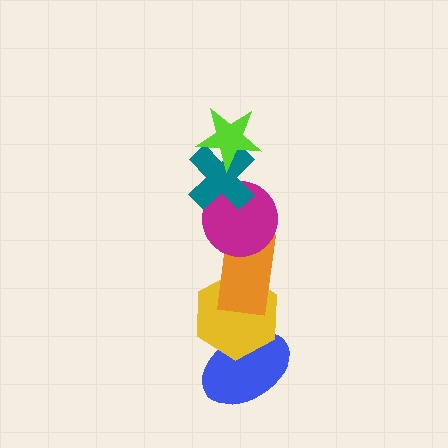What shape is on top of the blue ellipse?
The yellow hexagon is on top of the blue ellipse.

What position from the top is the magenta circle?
The magenta circle is 3rd from the top.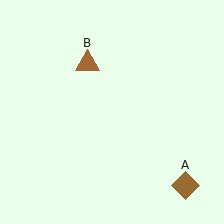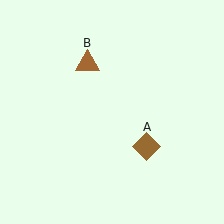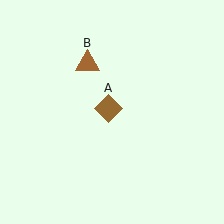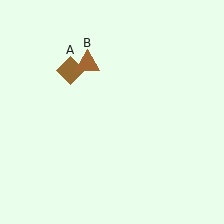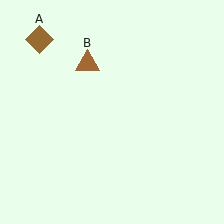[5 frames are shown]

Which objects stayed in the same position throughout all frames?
Brown triangle (object B) remained stationary.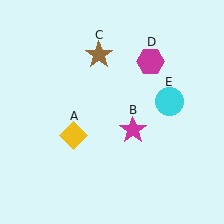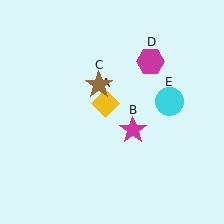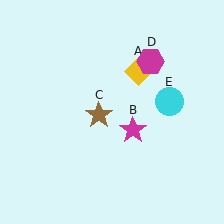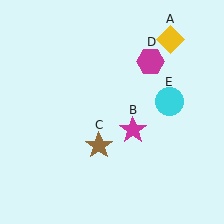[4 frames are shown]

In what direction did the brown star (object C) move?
The brown star (object C) moved down.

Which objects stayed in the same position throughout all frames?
Magenta star (object B) and magenta hexagon (object D) and cyan circle (object E) remained stationary.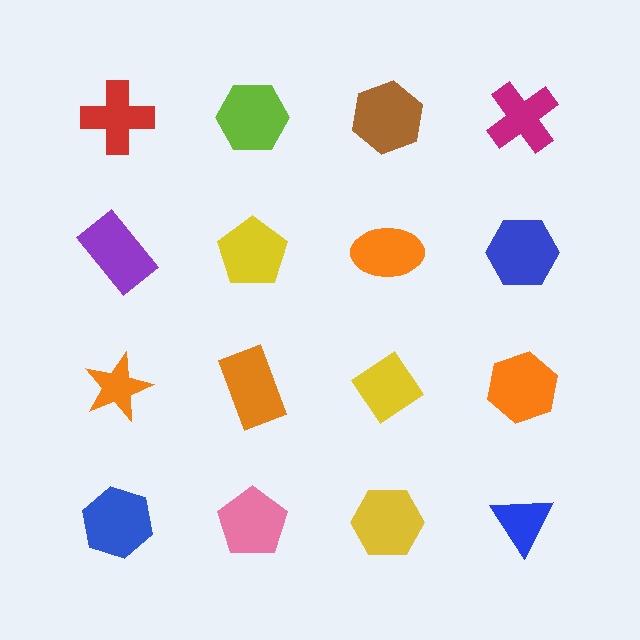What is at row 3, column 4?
An orange hexagon.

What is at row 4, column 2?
A pink pentagon.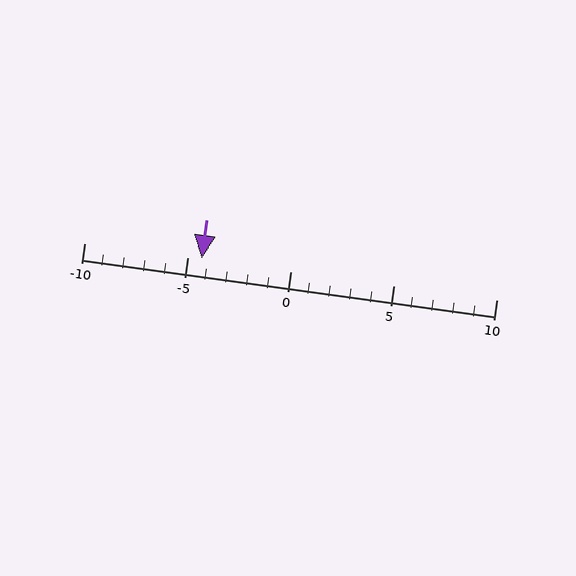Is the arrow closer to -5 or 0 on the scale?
The arrow is closer to -5.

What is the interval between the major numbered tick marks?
The major tick marks are spaced 5 units apart.